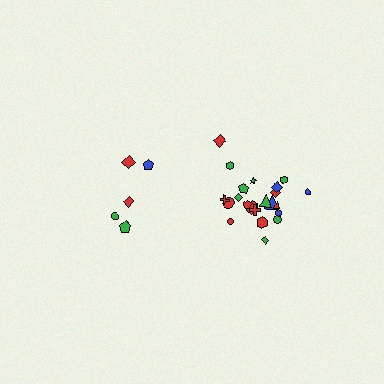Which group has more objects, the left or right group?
The right group.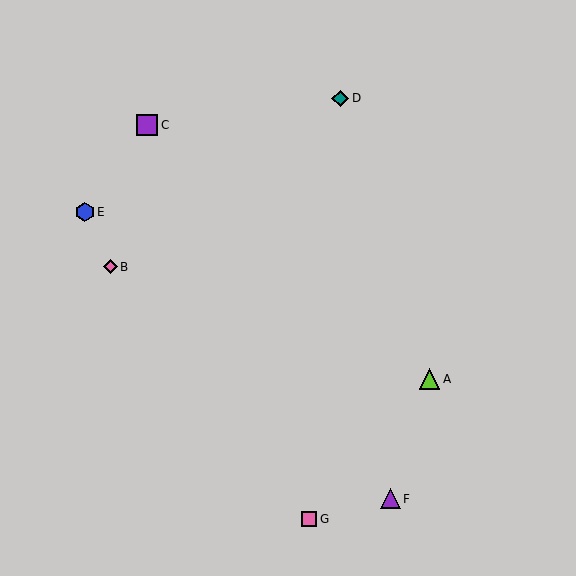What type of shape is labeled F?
Shape F is a purple triangle.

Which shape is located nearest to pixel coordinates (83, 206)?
The blue hexagon (labeled E) at (85, 212) is nearest to that location.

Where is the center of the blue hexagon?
The center of the blue hexagon is at (85, 212).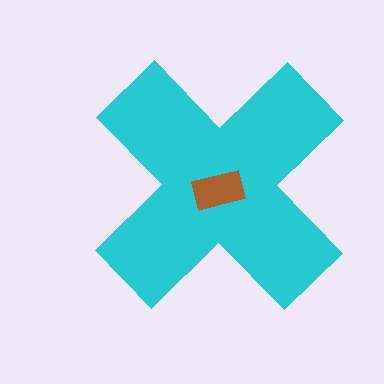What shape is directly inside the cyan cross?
The brown rectangle.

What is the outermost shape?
The cyan cross.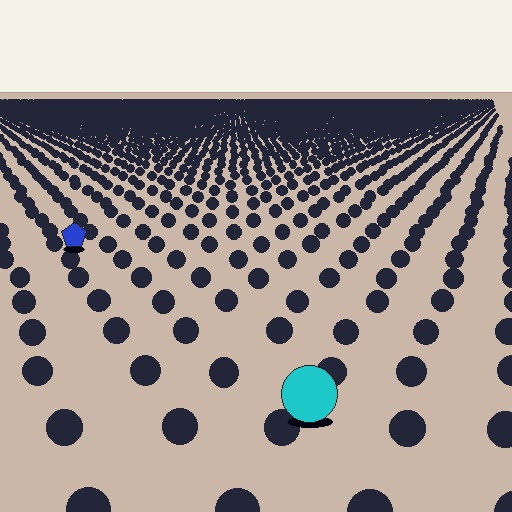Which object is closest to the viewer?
The cyan circle is closest. The texture marks near it are larger and more spread out.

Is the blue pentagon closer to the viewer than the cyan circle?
No. The cyan circle is closer — you can tell from the texture gradient: the ground texture is coarser near it.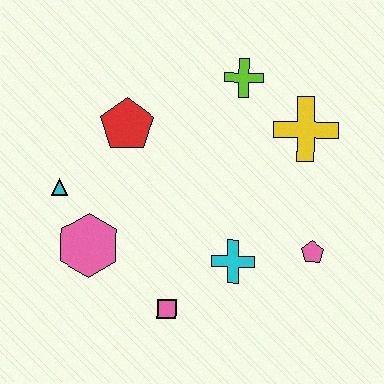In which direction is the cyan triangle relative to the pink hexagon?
The cyan triangle is above the pink hexagon.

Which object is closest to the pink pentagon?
The cyan cross is closest to the pink pentagon.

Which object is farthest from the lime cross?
The pink square is farthest from the lime cross.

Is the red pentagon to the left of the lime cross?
Yes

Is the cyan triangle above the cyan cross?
Yes